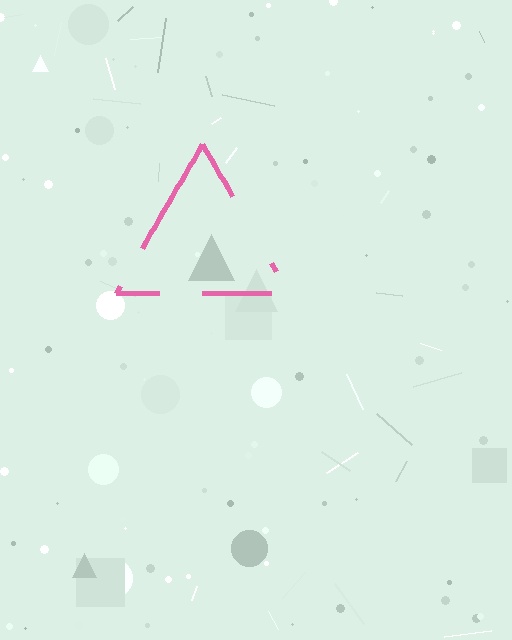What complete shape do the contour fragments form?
The contour fragments form a triangle.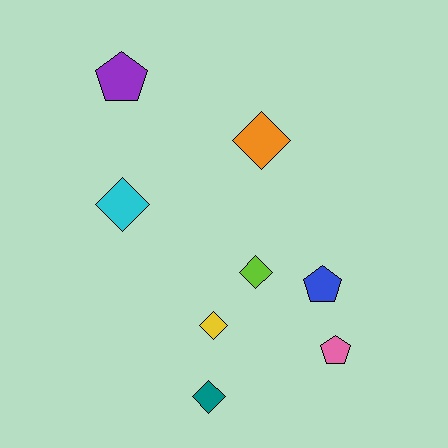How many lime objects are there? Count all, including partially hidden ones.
There is 1 lime object.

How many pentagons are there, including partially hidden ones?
There are 3 pentagons.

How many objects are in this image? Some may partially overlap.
There are 8 objects.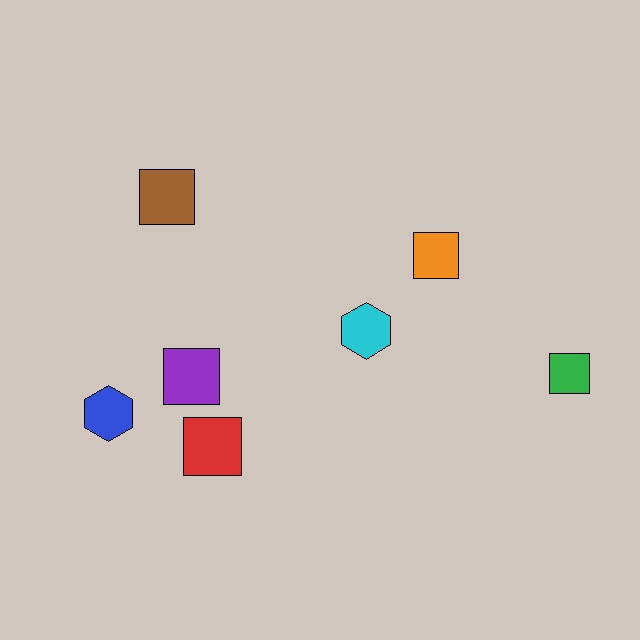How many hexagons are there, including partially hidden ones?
There are 2 hexagons.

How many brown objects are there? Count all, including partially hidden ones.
There is 1 brown object.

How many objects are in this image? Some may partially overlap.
There are 7 objects.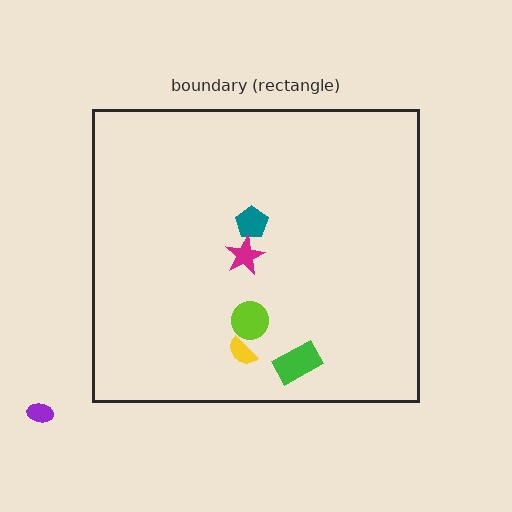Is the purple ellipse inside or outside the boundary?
Outside.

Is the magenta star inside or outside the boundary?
Inside.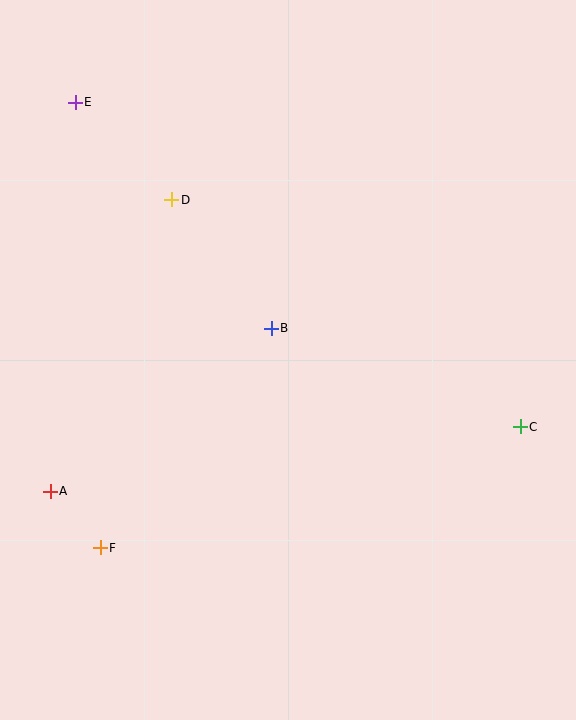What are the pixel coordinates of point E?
Point E is at (75, 102).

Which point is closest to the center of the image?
Point B at (271, 328) is closest to the center.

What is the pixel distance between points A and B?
The distance between A and B is 274 pixels.